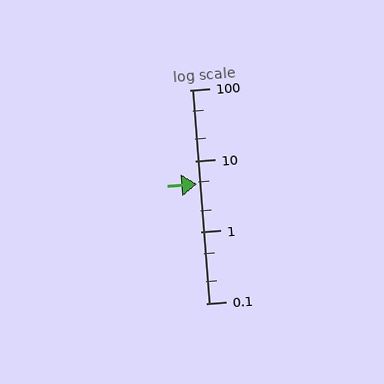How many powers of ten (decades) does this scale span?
The scale spans 3 decades, from 0.1 to 100.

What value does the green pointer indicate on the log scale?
The pointer indicates approximately 4.8.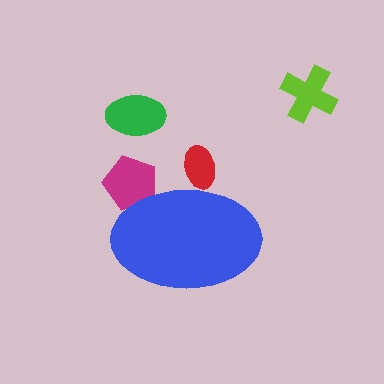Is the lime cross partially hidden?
No, the lime cross is fully visible.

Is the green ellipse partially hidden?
No, the green ellipse is fully visible.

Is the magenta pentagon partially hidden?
Yes, the magenta pentagon is partially hidden behind the blue ellipse.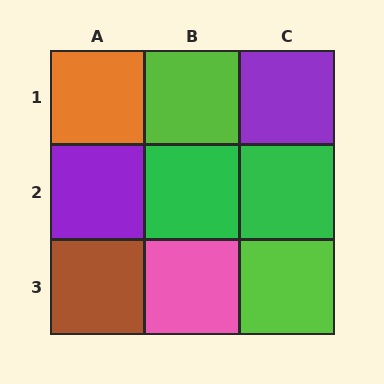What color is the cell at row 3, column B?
Pink.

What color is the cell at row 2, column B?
Green.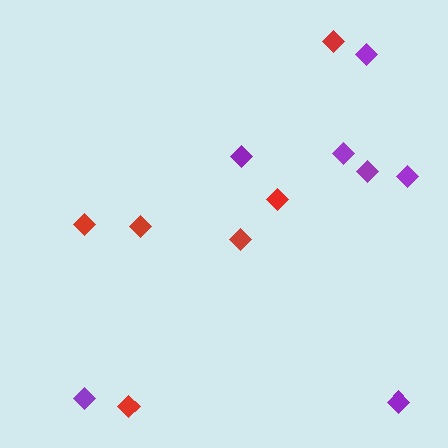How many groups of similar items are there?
There are 2 groups: one group of red diamonds (6) and one group of purple diamonds (7).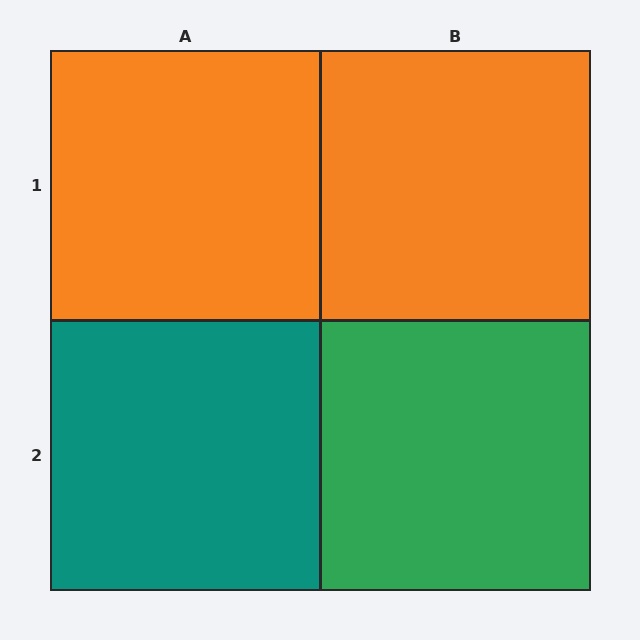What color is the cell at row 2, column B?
Green.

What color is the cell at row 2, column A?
Teal.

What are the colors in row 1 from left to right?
Orange, orange.